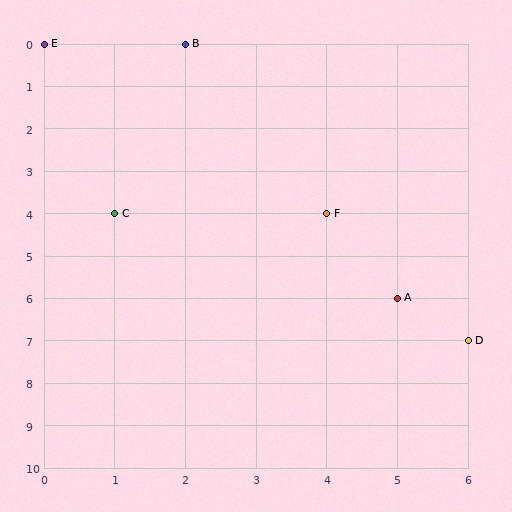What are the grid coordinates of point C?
Point C is at grid coordinates (1, 4).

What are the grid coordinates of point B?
Point B is at grid coordinates (2, 0).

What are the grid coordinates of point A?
Point A is at grid coordinates (5, 6).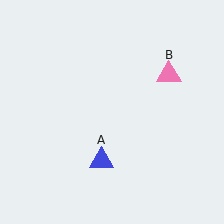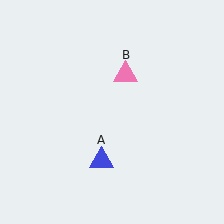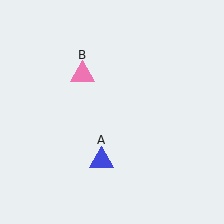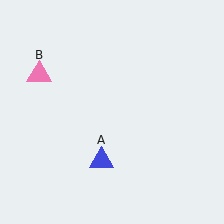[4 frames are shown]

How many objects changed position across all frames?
1 object changed position: pink triangle (object B).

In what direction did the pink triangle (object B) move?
The pink triangle (object B) moved left.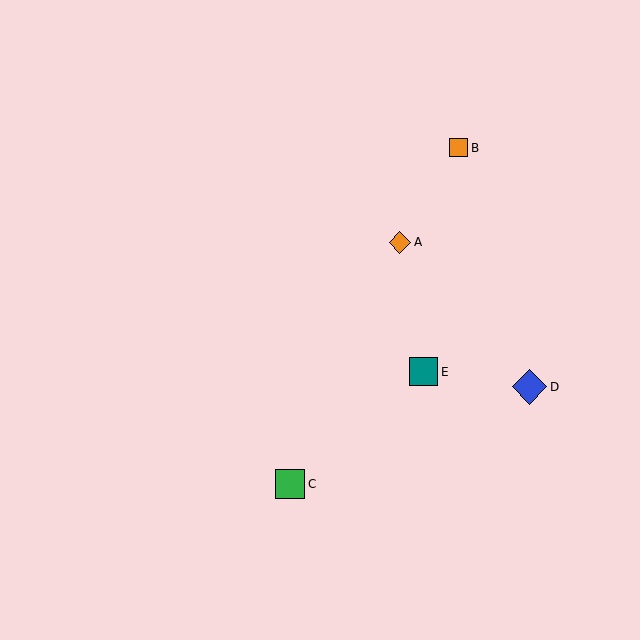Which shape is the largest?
The blue diamond (labeled D) is the largest.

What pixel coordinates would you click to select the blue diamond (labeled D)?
Click at (529, 387) to select the blue diamond D.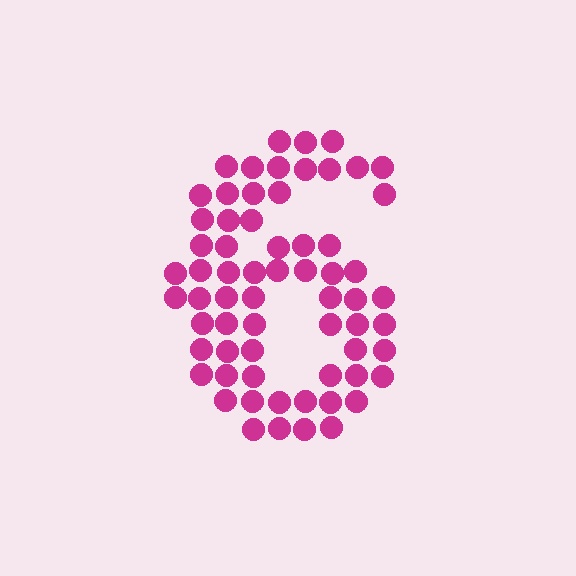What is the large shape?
The large shape is the digit 6.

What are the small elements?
The small elements are circles.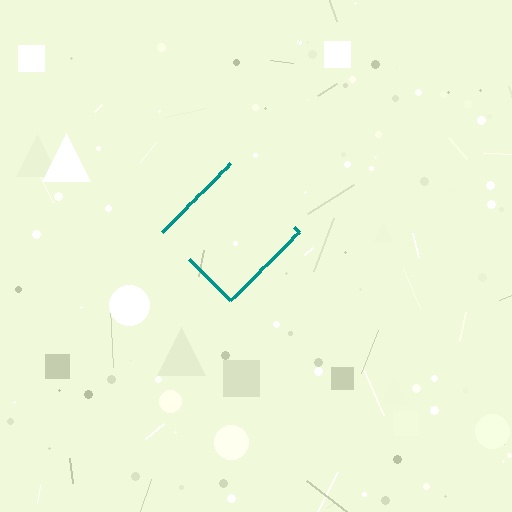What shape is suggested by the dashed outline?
The dashed outline suggests a diamond.